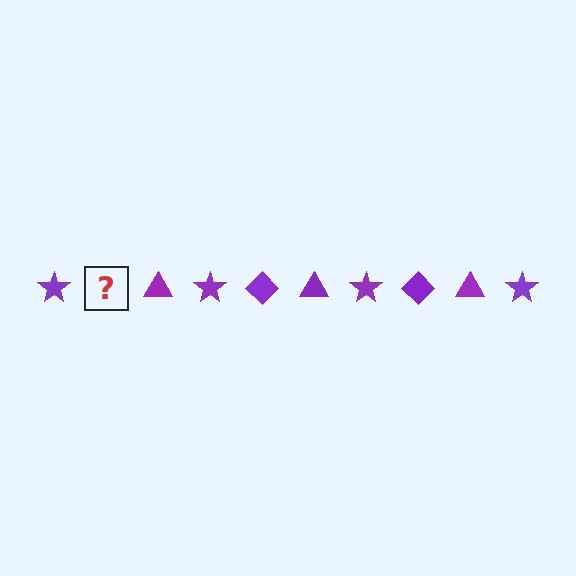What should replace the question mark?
The question mark should be replaced with a purple diamond.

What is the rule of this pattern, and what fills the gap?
The rule is that the pattern cycles through star, diamond, triangle shapes in purple. The gap should be filled with a purple diamond.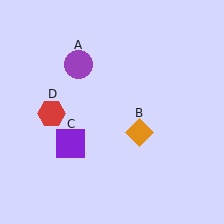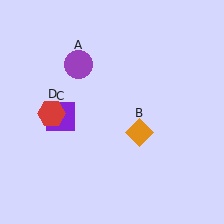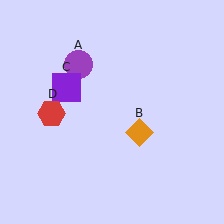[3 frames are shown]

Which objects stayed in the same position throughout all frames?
Purple circle (object A) and orange diamond (object B) and red hexagon (object D) remained stationary.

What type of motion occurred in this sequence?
The purple square (object C) rotated clockwise around the center of the scene.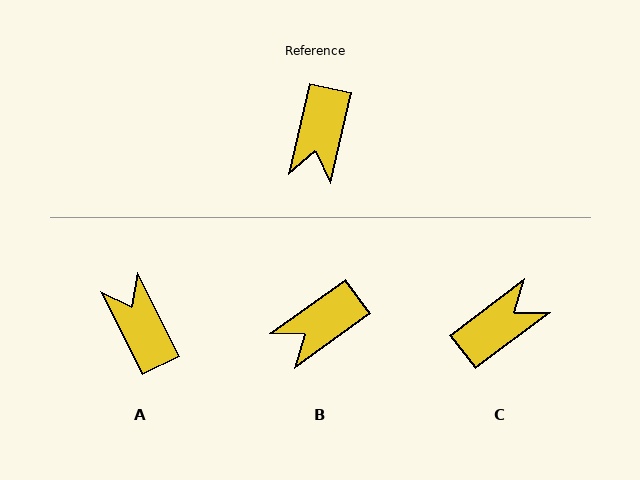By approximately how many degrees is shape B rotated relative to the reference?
Approximately 41 degrees clockwise.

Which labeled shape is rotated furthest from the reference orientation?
A, about 140 degrees away.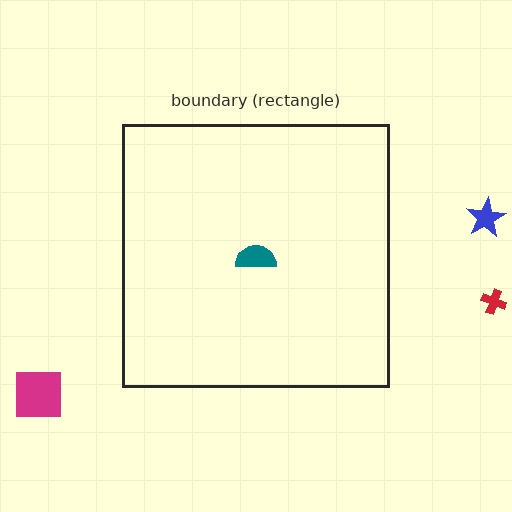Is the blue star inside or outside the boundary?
Outside.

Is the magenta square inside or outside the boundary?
Outside.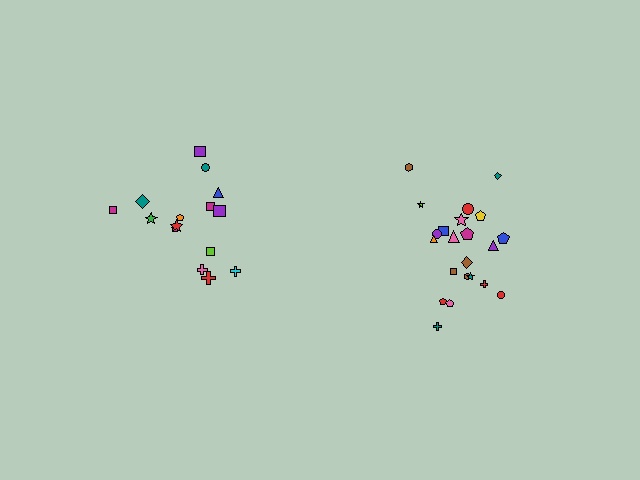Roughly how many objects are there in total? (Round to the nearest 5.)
Roughly 35 objects in total.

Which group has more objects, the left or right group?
The right group.